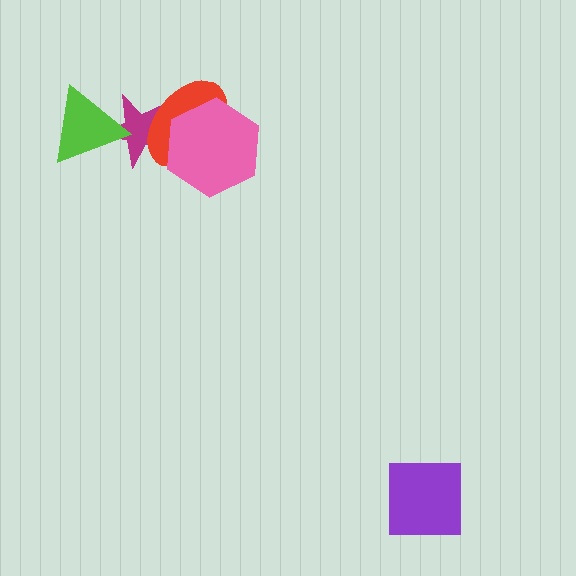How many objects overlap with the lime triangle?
1 object overlaps with the lime triangle.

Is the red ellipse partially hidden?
Yes, it is partially covered by another shape.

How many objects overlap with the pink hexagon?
2 objects overlap with the pink hexagon.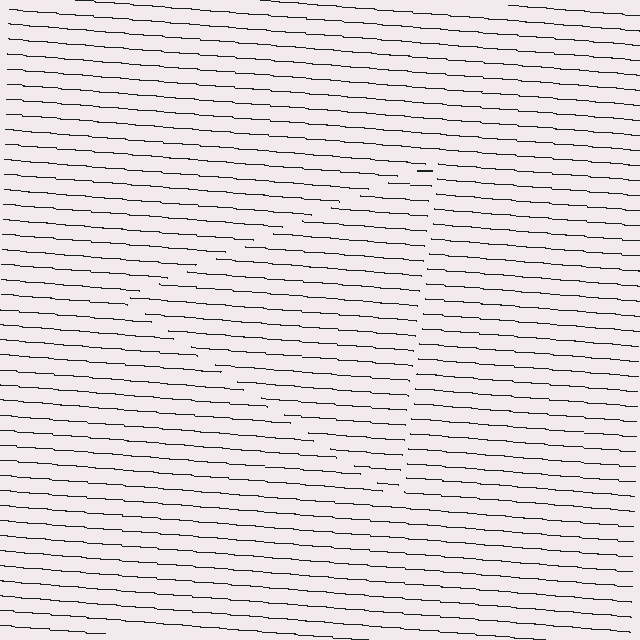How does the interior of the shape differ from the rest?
The interior of the shape contains the same grating, shifted by half a period — the contour is defined by the phase discontinuity where line-ends from the inner and outer gratings abut.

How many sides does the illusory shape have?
3 sides — the line-ends trace a triangle.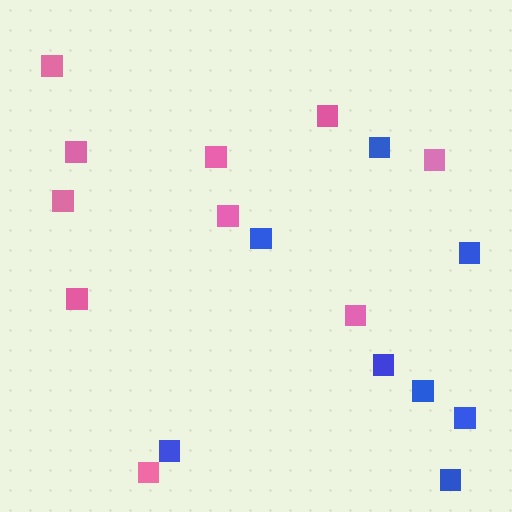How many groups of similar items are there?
There are 2 groups: one group of pink squares (10) and one group of blue squares (8).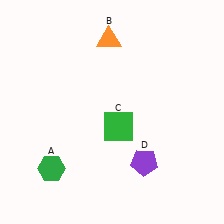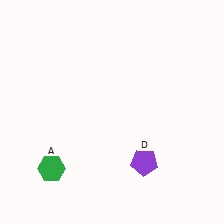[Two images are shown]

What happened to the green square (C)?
The green square (C) was removed in Image 2. It was in the bottom-right area of Image 1.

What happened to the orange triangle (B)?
The orange triangle (B) was removed in Image 2. It was in the top-left area of Image 1.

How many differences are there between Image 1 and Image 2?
There are 2 differences between the two images.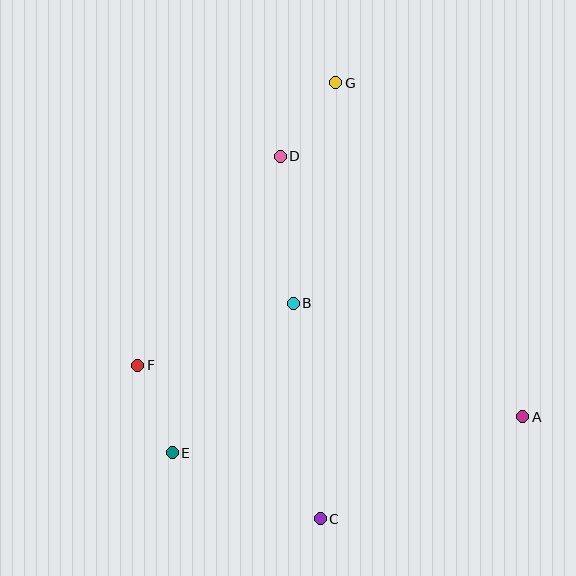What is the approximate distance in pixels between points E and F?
The distance between E and F is approximately 94 pixels.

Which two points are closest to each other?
Points D and G are closest to each other.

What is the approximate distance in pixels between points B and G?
The distance between B and G is approximately 225 pixels.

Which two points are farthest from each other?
Points C and G are farthest from each other.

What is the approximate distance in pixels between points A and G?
The distance between A and G is approximately 383 pixels.